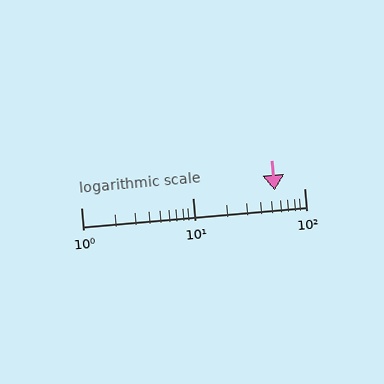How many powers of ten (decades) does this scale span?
The scale spans 2 decades, from 1 to 100.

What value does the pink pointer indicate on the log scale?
The pointer indicates approximately 54.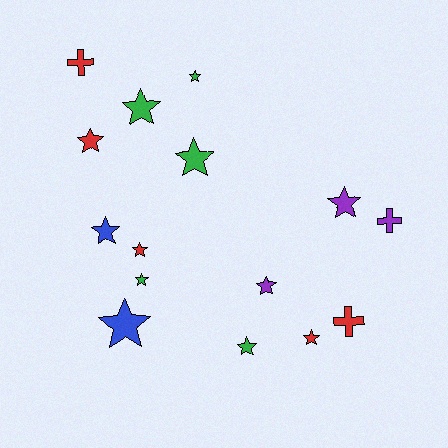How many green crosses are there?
There are no green crosses.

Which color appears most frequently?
Red, with 5 objects.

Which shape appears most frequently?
Star, with 12 objects.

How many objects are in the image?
There are 15 objects.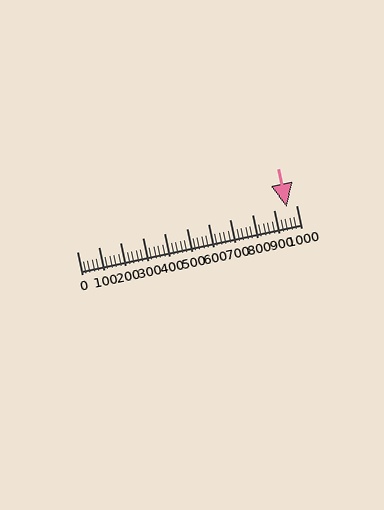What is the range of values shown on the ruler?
The ruler shows values from 0 to 1000.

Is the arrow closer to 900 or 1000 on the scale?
The arrow is closer to 1000.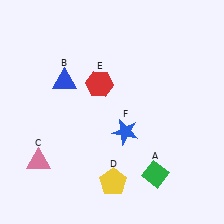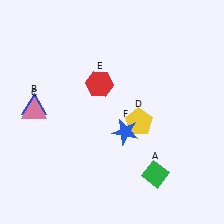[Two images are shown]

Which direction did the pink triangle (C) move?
The pink triangle (C) moved up.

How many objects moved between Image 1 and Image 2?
3 objects moved between the two images.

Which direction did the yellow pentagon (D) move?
The yellow pentagon (D) moved up.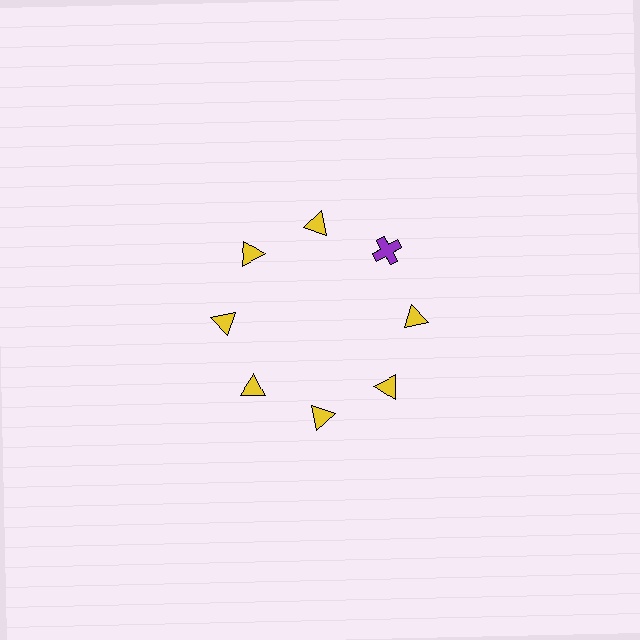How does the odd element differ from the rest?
It differs in both color (purple instead of yellow) and shape (cross instead of triangle).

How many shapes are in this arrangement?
There are 8 shapes arranged in a ring pattern.